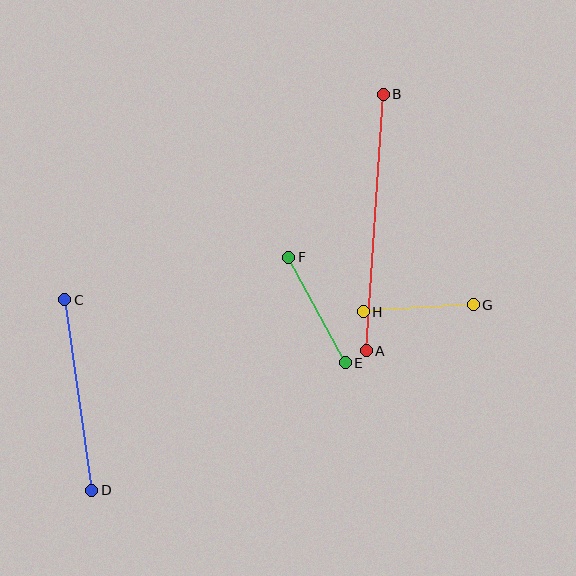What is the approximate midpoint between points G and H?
The midpoint is at approximately (418, 308) pixels.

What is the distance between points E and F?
The distance is approximately 120 pixels.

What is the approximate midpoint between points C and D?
The midpoint is at approximately (78, 395) pixels.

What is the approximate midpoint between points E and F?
The midpoint is at approximately (317, 310) pixels.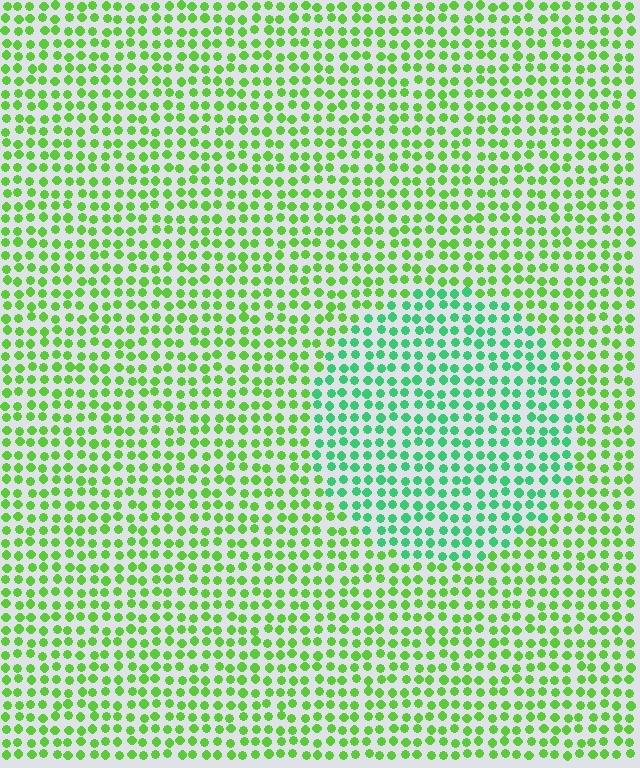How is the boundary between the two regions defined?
The boundary is defined purely by a slight shift in hue (about 38 degrees). Spacing, size, and orientation are identical on both sides.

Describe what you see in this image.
The image is filled with small lime elements in a uniform arrangement. A circle-shaped region is visible where the elements are tinted to a slightly different hue, forming a subtle color boundary.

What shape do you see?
I see a circle.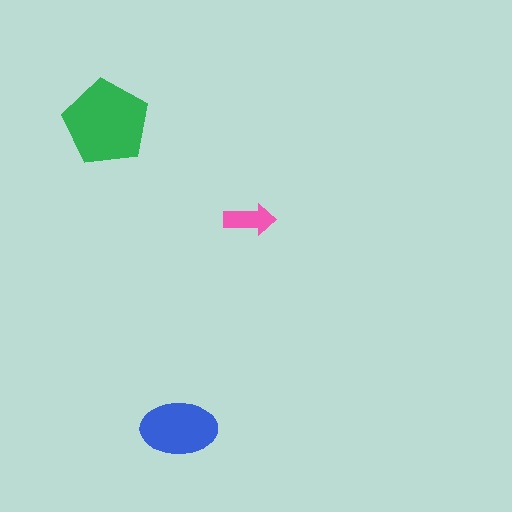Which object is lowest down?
The blue ellipse is bottommost.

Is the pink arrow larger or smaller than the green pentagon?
Smaller.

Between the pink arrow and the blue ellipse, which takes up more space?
The blue ellipse.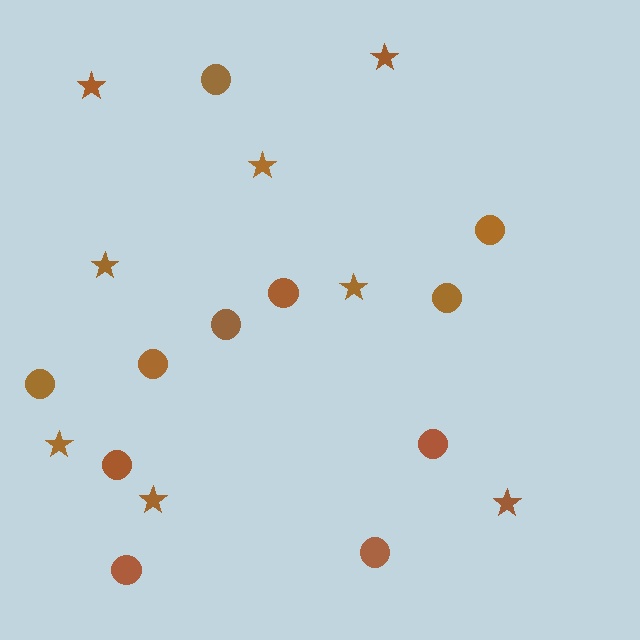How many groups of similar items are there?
There are 2 groups: one group of circles (11) and one group of stars (8).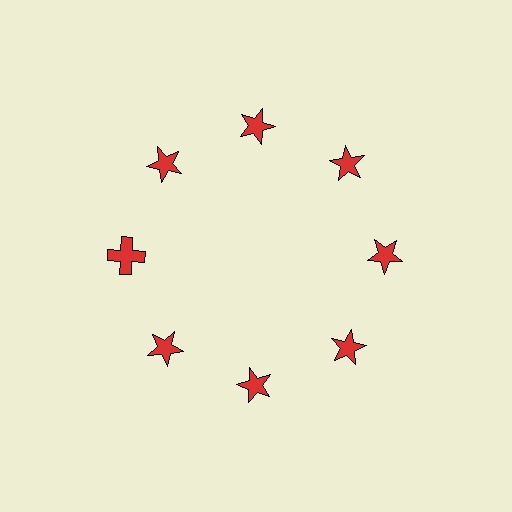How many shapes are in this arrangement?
There are 8 shapes arranged in a ring pattern.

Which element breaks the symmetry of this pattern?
The red cross at roughly the 9 o'clock position breaks the symmetry. All other shapes are red stars.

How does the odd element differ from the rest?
It has a different shape: cross instead of star.